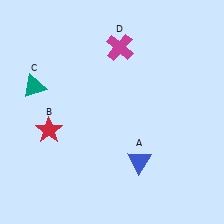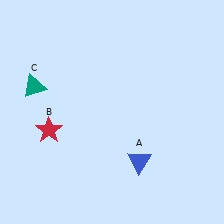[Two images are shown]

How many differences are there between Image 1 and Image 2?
There is 1 difference between the two images.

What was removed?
The magenta cross (D) was removed in Image 2.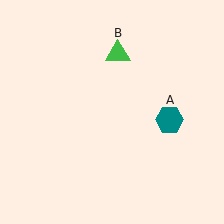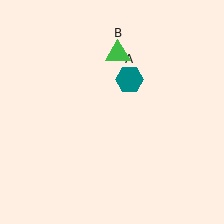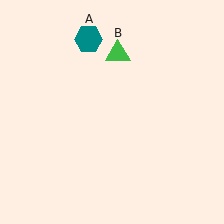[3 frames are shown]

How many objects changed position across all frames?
1 object changed position: teal hexagon (object A).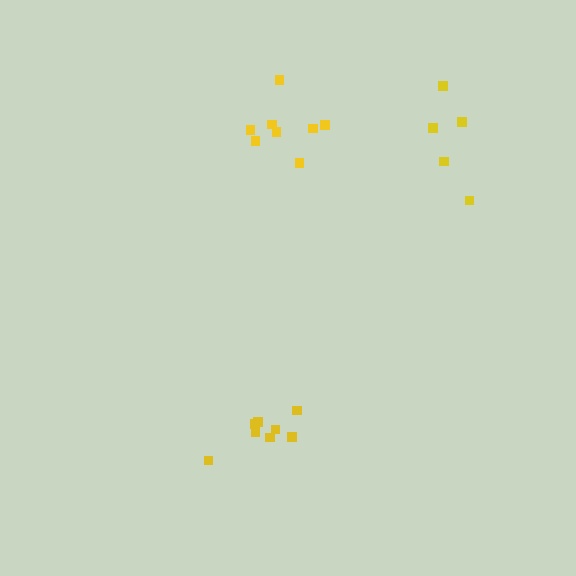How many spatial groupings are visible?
There are 3 spatial groupings.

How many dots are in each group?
Group 1: 5 dots, Group 2: 8 dots, Group 3: 8 dots (21 total).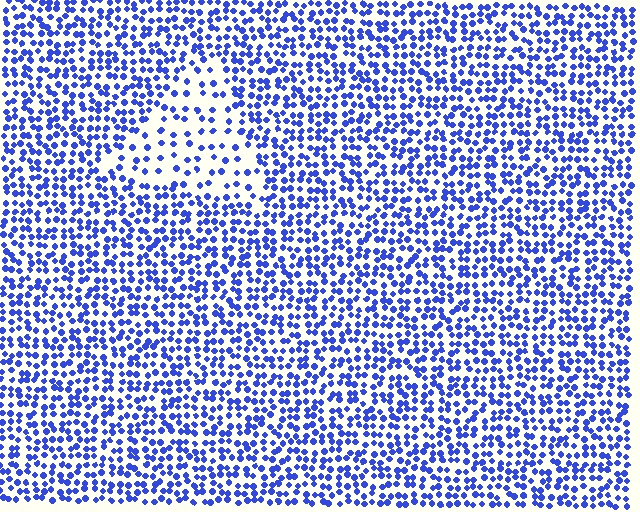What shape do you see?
I see a triangle.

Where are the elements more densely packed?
The elements are more densely packed outside the triangle boundary.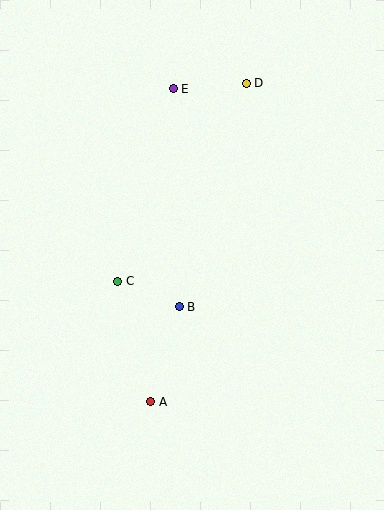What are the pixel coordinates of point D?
Point D is at (246, 83).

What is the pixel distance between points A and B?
The distance between A and B is 100 pixels.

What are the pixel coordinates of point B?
Point B is at (179, 307).